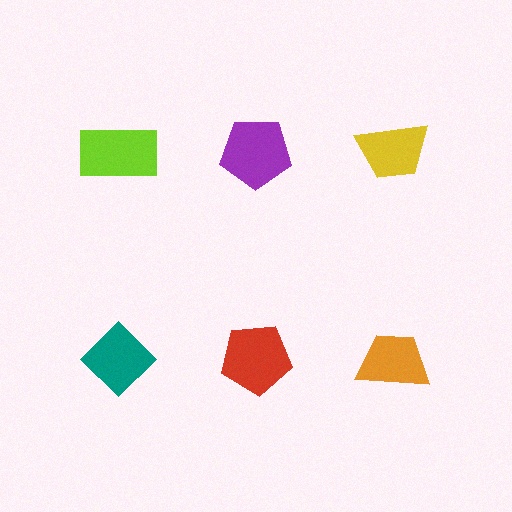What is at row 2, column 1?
A teal diamond.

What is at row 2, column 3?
An orange trapezoid.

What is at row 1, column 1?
A lime rectangle.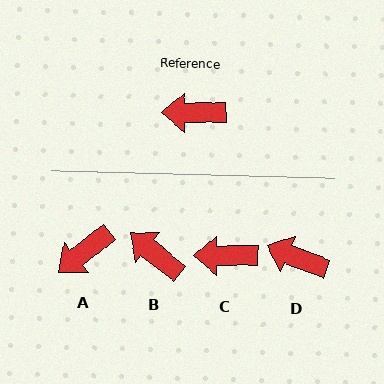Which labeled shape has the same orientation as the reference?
C.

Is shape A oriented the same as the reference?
No, it is off by about 38 degrees.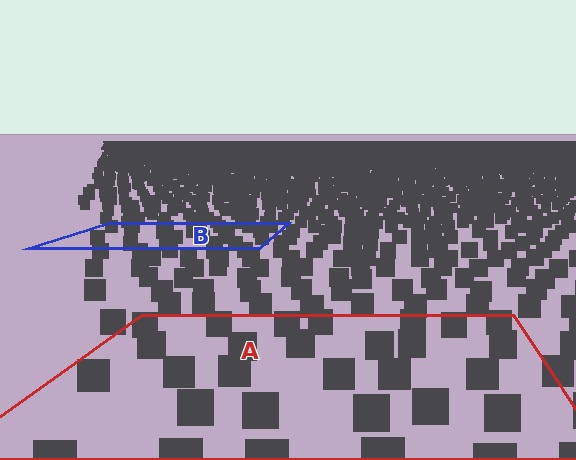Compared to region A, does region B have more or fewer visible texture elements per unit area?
Region B has more texture elements per unit area — they are packed more densely because it is farther away.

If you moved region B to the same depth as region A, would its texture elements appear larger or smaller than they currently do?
They would appear larger. At a closer depth, the same texture elements are projected at a bigger on-screen size.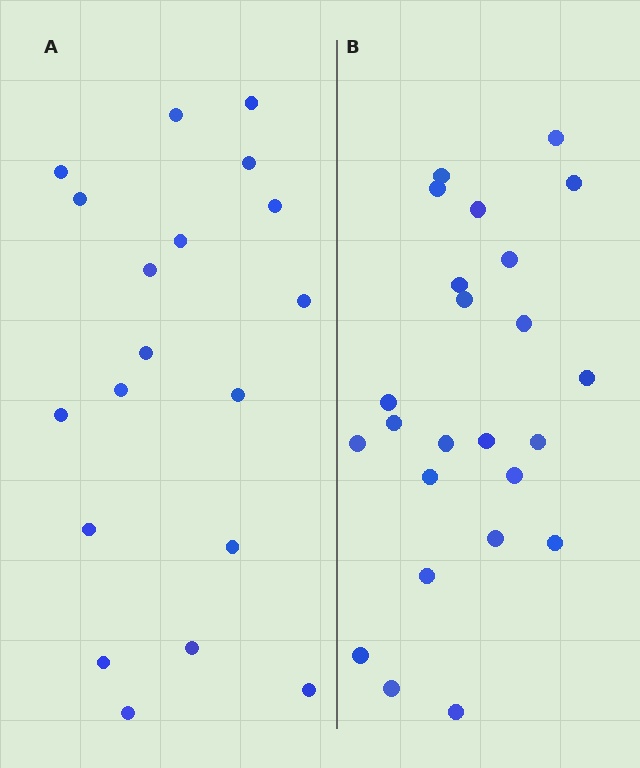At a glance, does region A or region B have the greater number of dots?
Region B (the right region) has more dots.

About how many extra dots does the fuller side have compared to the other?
Region B has about 5 more dots than region A.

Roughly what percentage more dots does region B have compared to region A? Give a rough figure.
About 25% more.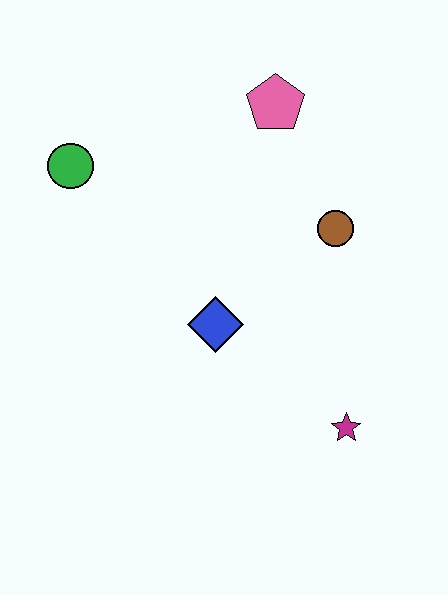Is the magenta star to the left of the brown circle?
No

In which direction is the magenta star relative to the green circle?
The magenta star is to the right of the green circle.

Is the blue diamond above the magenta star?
Yes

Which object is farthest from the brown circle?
The green circle is farthest from the brown circle.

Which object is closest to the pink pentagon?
The brown circle is closest to the pink pentagon.